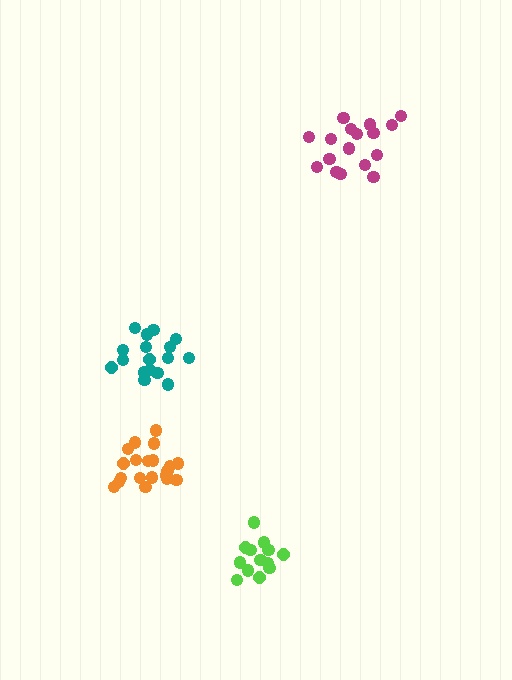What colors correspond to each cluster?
The clusters are colored: teal, lime, magenta, orange.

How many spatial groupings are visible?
There are 4 spatial groupings.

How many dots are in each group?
Group 1: 17 dots, Group 2: 14 dots, Group 3: 17 dots, Group 4: 20 dots (68 total).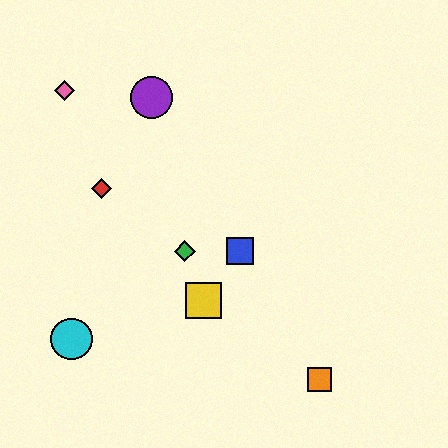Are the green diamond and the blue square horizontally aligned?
Yes, both are at y≈251.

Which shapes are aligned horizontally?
The blue square, the green diamond are aligned horizontally.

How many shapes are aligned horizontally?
2 shapes (the blue square, the green diamond) are aligned horizontally.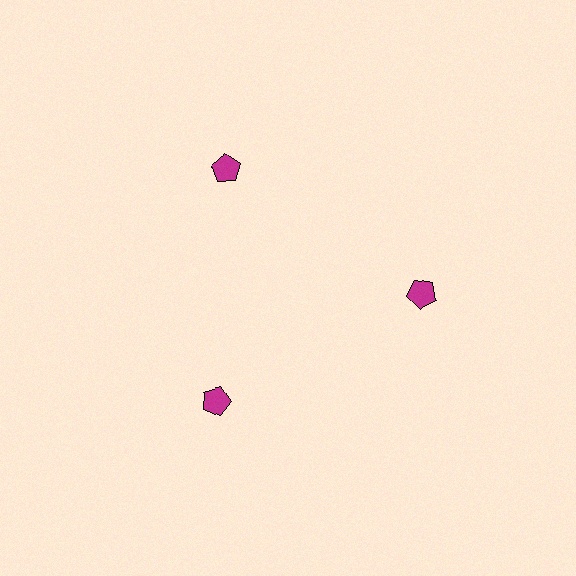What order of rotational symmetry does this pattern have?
This pattern has 3-fold rotational symmetry.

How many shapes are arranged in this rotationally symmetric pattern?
There are 3 shapes, arranged in 3 groups of 1.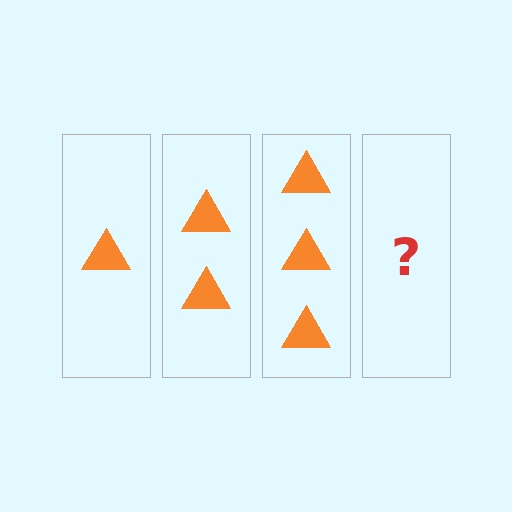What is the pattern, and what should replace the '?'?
The pattern is that each step adds one more triangle. The '?' should be 4 triangles.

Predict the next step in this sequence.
The next step is 4 triangles.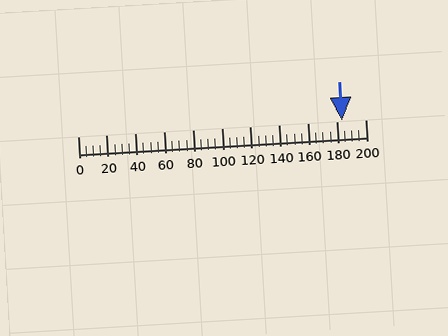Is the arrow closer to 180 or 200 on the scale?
The arrow is closer to 180.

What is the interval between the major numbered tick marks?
The major tick marks are spaced 20 units apart.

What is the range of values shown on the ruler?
The ruler shows values from 0 to 200.